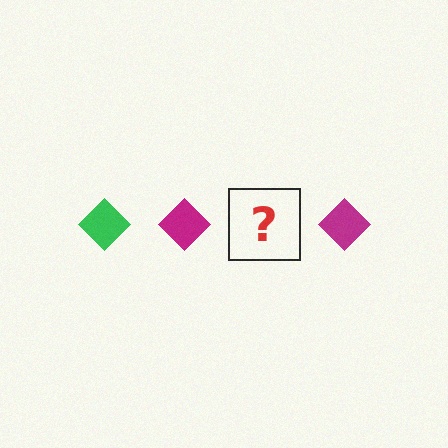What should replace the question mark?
The question mark should be replaced with a green diamond.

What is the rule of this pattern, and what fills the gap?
The rule is that the pattern cycles through green, magenta diamonds. The gap should be filled with a green diamond.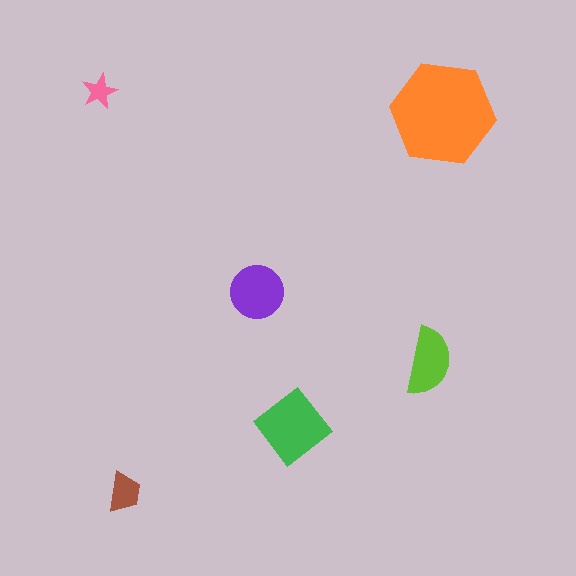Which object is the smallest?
The pink star.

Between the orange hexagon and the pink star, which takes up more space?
The orange hexagon.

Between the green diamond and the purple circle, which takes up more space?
The green diamond.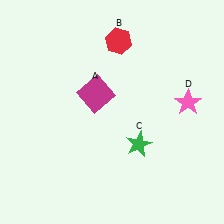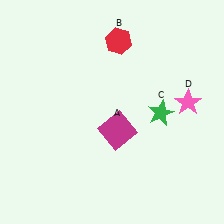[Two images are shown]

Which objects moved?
The objects that moved are: the magenta square (A), the green star (C).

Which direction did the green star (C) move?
The green star (C) moved up.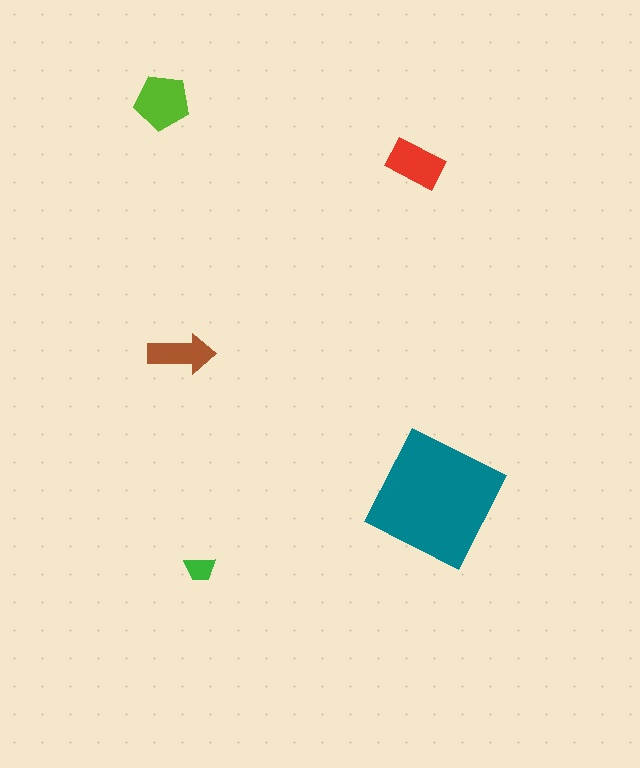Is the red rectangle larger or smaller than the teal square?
Smaller.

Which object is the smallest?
The green trapezoid.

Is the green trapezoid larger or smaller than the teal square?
Smaller.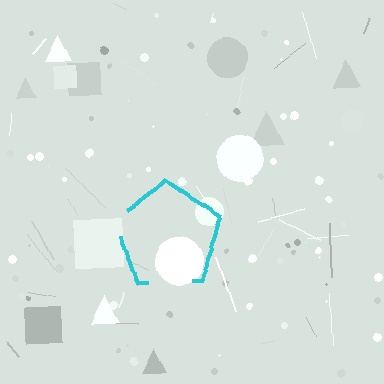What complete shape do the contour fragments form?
The contour fragments form a pentagon.